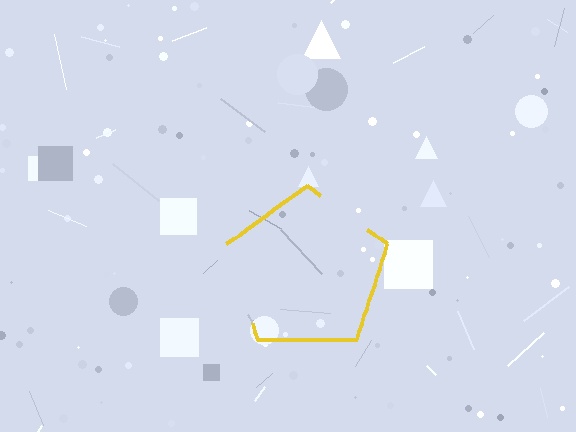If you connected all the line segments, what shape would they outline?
They would outline a pentagon.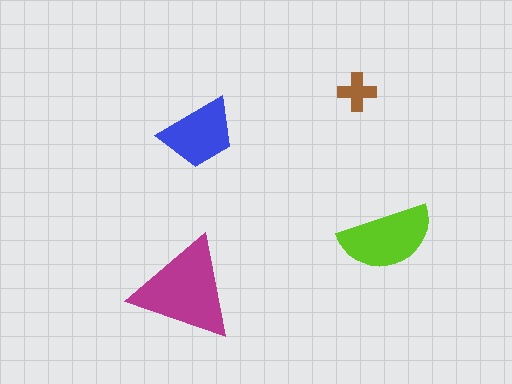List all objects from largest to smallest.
The magenta triangle, the lime semicircle, the blue trapezoid, the brown cross.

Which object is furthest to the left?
The magenta triangle is leftmost.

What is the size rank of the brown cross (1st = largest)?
4th.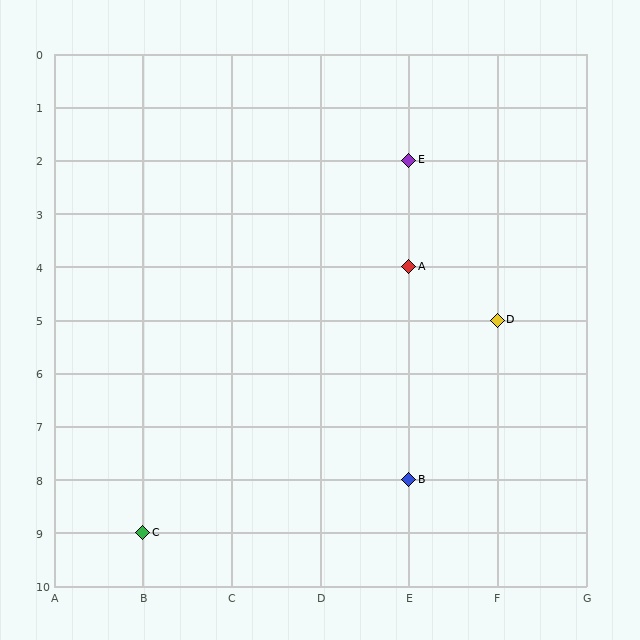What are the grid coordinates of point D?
Point D is at grid coordinates (F, 5).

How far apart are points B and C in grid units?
Points B and C are 3 columns and 1 row apart (about 3.2 grid units diagonally).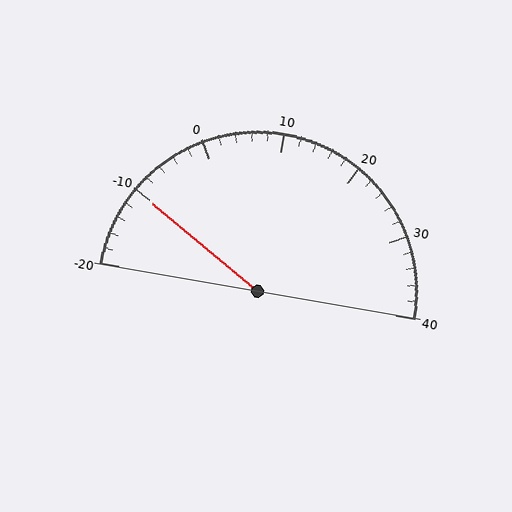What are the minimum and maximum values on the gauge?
The gauge ranges from -20 to 40.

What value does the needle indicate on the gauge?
The needle indicates approximately -10.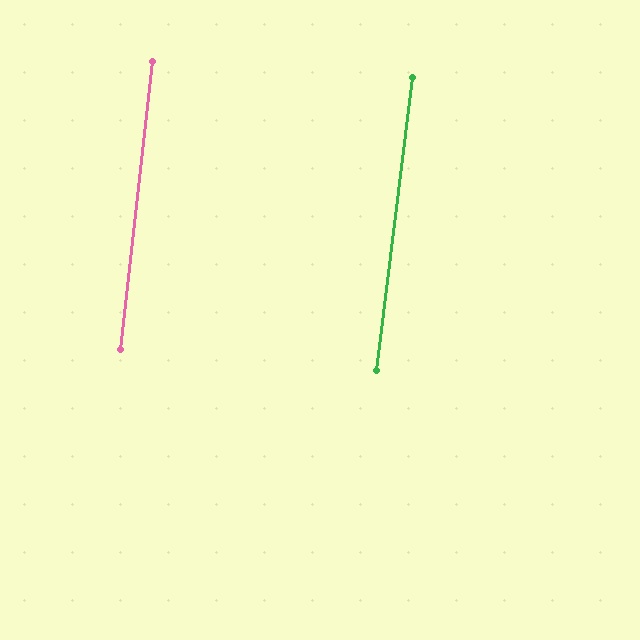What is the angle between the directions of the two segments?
Approximately 1 degree.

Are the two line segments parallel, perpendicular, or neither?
Parallel — their directions differ by only 0.7°.